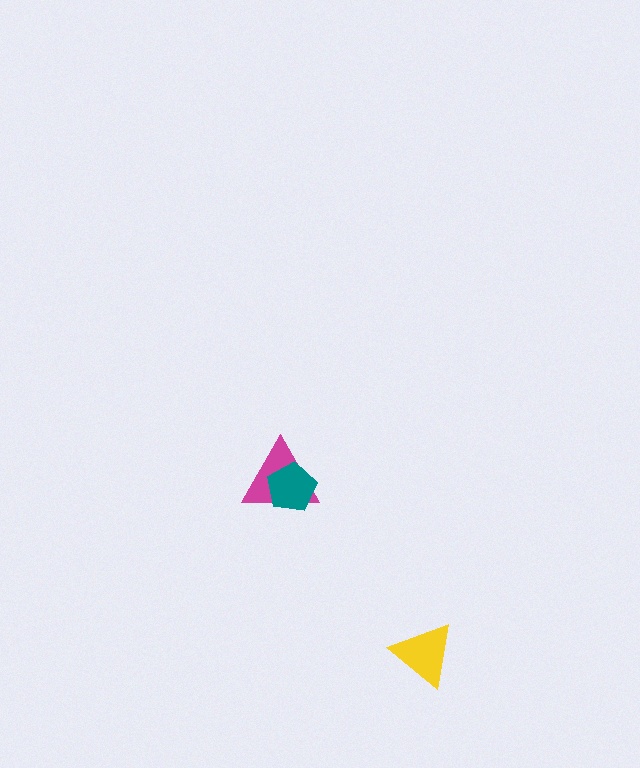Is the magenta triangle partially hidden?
Yes, it is partially covered by another shape.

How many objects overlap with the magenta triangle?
1 object overlaps with the magenta triangle.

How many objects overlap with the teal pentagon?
1 object overlaps with the teal pentagon.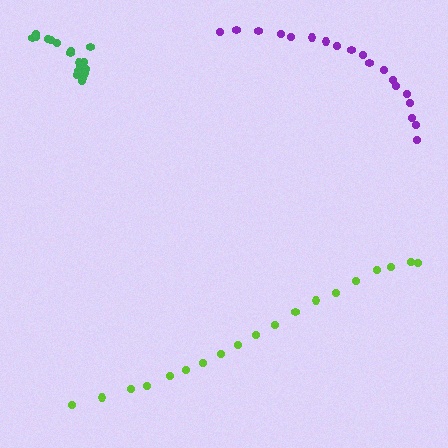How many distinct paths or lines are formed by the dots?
There are 3 distinct paths.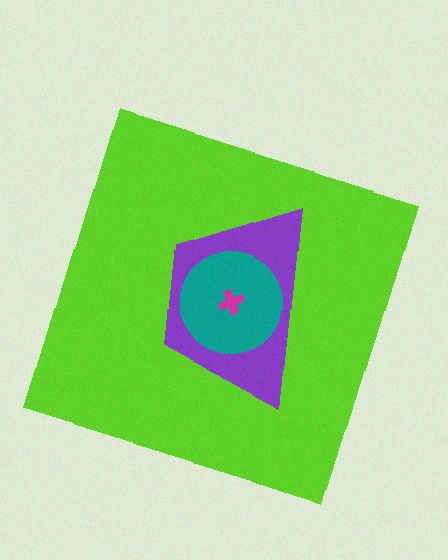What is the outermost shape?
The lime square.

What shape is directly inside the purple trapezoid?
The teal circle.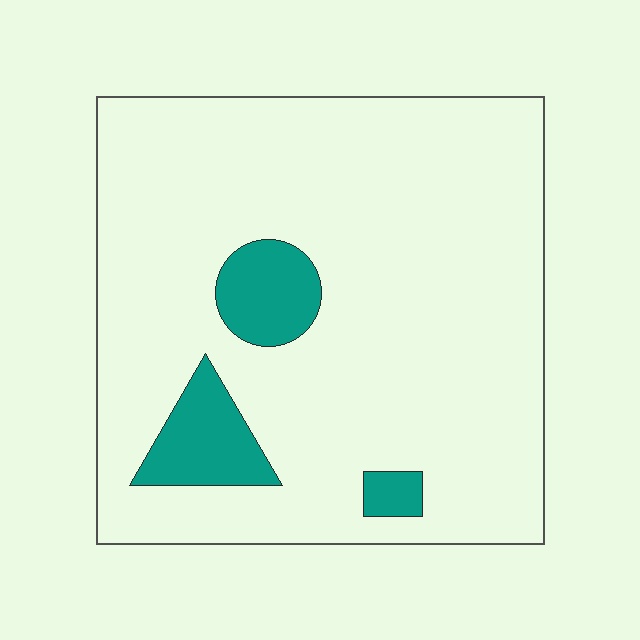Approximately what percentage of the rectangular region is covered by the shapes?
Approximately 10%.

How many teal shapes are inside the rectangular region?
3.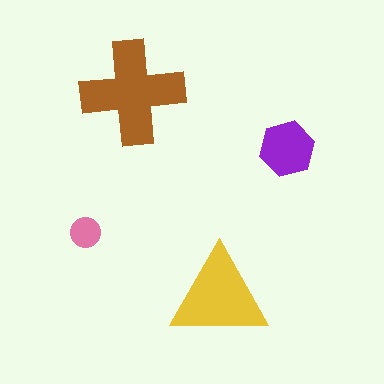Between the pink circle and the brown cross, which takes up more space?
The brown cross.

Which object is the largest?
The brown cross.